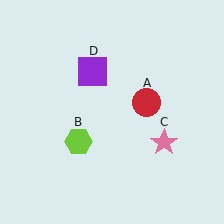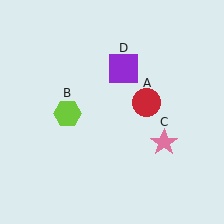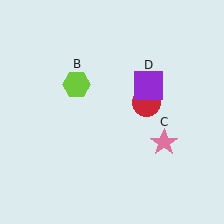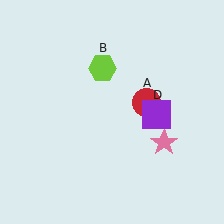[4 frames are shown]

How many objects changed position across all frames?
2 objects changed position: lime hexagon (object B), purple square (object D).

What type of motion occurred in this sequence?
The lime hexagon (object B), purple square (object D) rotated clockwise around the center of the scene.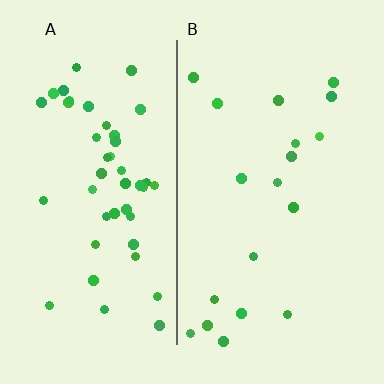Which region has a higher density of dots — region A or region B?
A (the left).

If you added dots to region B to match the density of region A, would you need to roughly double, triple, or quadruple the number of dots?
Approximately double.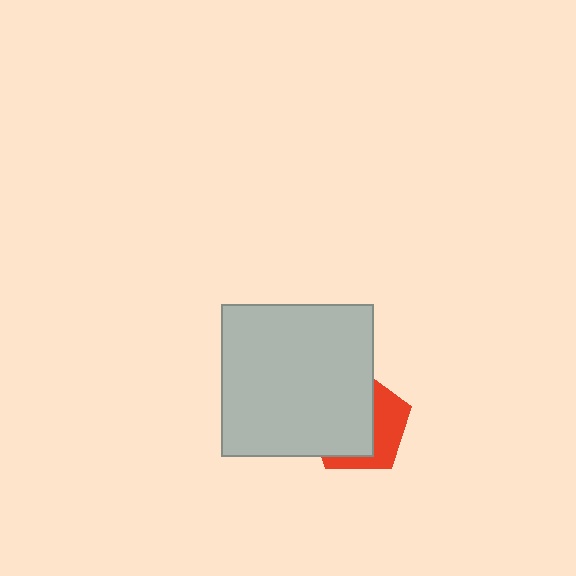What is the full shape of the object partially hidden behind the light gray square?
The partially hidden object is a red pentagon.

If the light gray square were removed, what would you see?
You would see the complete red pentagon.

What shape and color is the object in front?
The object in front is a light gray square.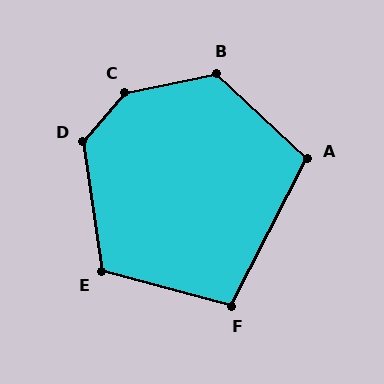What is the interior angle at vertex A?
Approximately 105 degrees (obtuse).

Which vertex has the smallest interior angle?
F, at approximately 103 degrees.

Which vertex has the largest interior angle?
C, at approximately 141 degrees.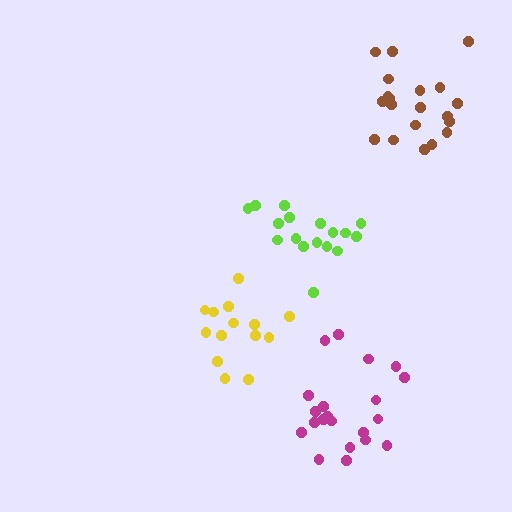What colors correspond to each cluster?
The clusters are colored: yellow, lime, brown, magenta.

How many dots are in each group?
Group 1: 15 dots, Group 2: 17 dots, Group 3: 20 dots, Group 4: 21 dots (73 total).